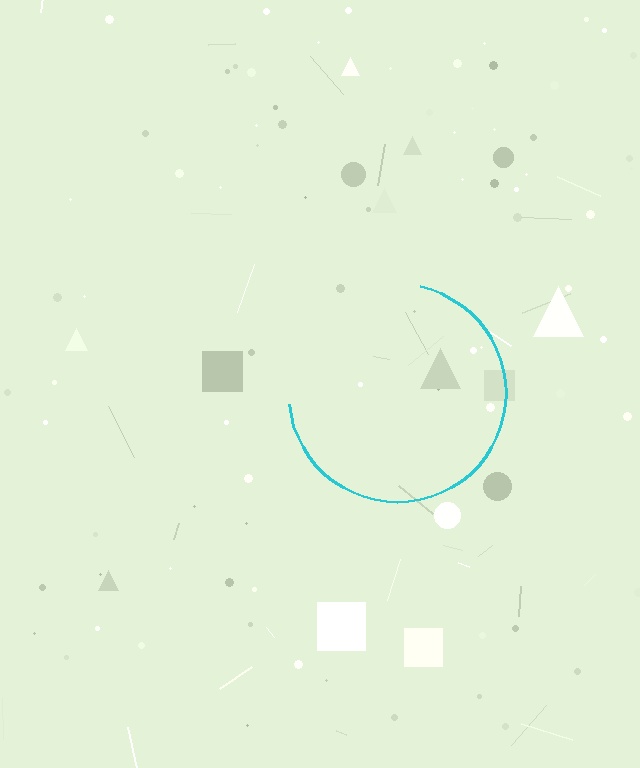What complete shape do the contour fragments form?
The contour fragments form a circle.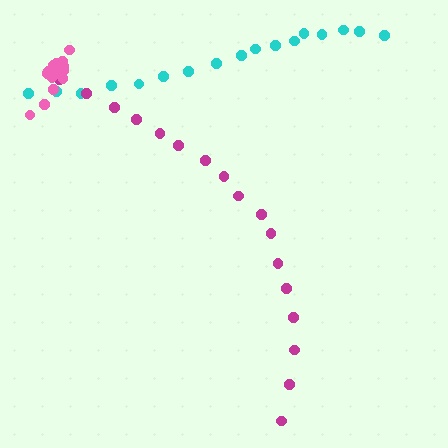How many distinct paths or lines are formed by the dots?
There are 3 distinct paths.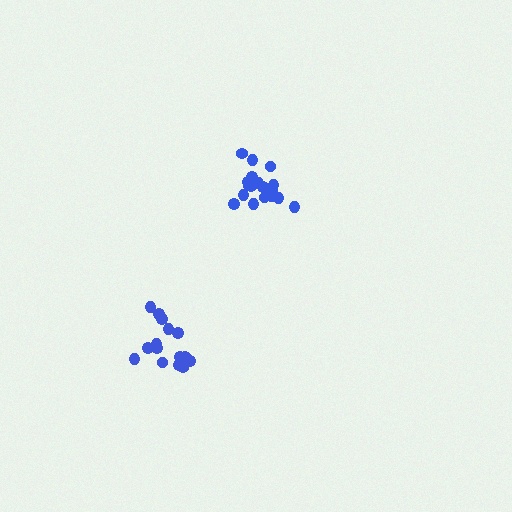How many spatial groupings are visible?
There are 2 spatial groupings.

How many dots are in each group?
Group 1: 20 dots, Group 2: 15 dots (35 total).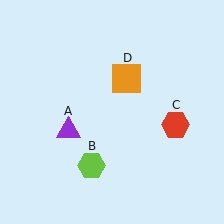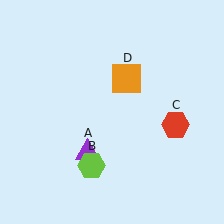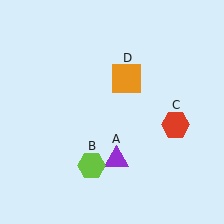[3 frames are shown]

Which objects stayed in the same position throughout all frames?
Lime hexagon (object B) and red hexagon (object C) and orange square (object D) remained stationary.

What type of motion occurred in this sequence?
The purple triangle (object A) rotated counterclockwise around the center of the scene.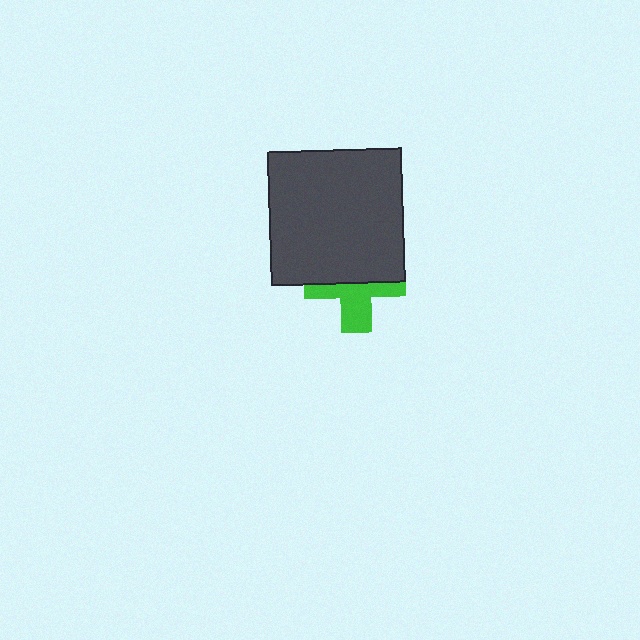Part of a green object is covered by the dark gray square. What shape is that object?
It is a cross.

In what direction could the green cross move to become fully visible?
The green cross could move down. That would shift it out from behind the dark gray square entirely.